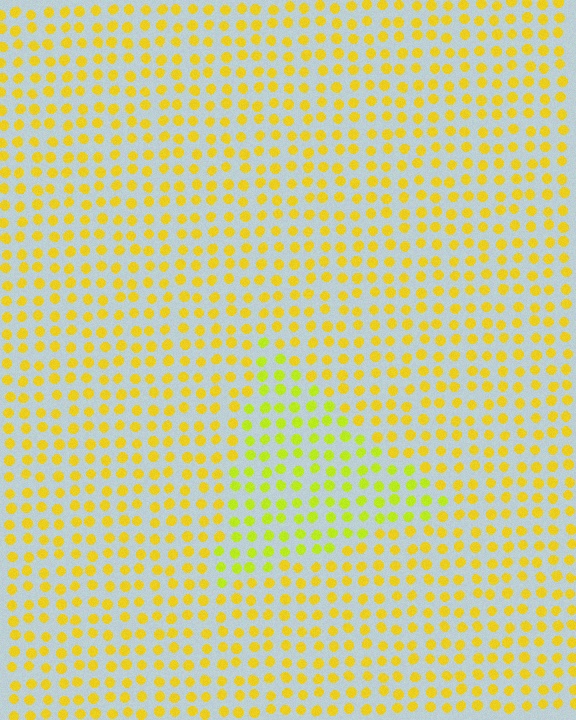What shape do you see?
I see a triangle.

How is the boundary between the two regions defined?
The boundary is defined purely by a slight shift in hue (about 23 degrees). Spacing, size, and orientation are identical on both sides.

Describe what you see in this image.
The image is filled with small yellow elements in a uniform arrangement. A triangle-shaped region is visible where the elements are tinted to a slightly different hue, forming a subtle color boundary.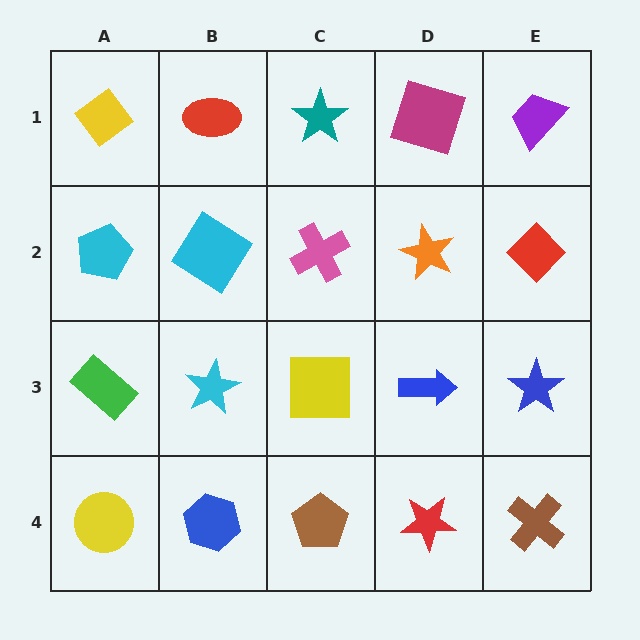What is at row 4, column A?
A yellow circle.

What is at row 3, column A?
A green rectangle.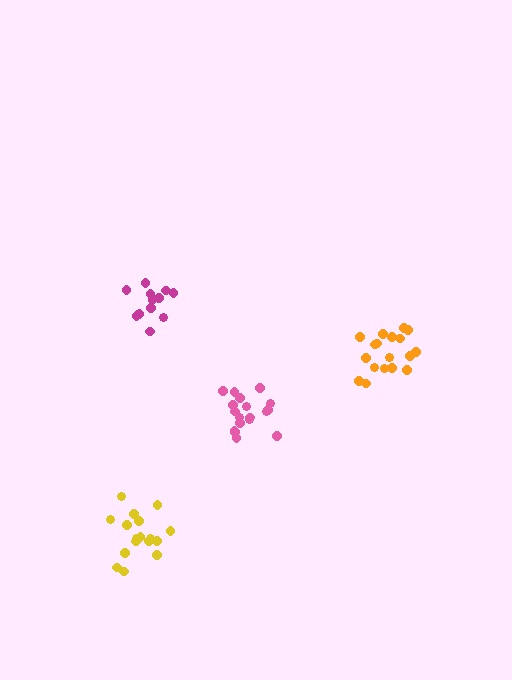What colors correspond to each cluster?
The clusters are colored: yellow, magenta, orange, pink.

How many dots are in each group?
Group 1: 17 dots, Group 2: 14 dots, Group 3: 18 dots, Group 4: 18 dots (67 total).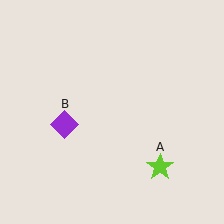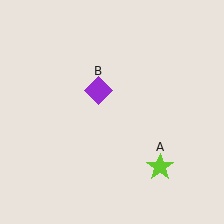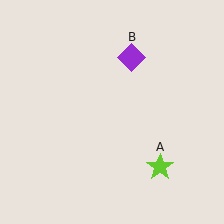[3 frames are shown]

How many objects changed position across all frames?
1 object changed position: purple diamond (object B).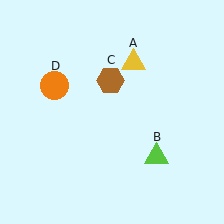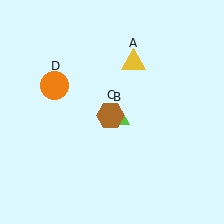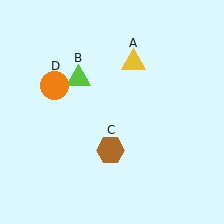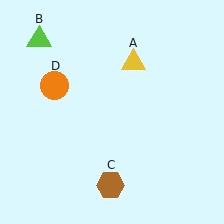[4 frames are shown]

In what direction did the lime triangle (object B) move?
The lime triangle (object B) moved up and to the left.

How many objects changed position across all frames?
2 objects changed position: lime triangle (object B), brown hexagon (object C).